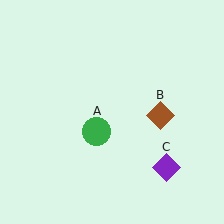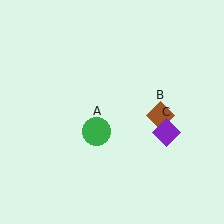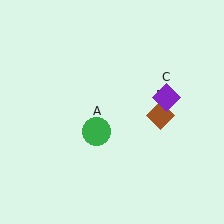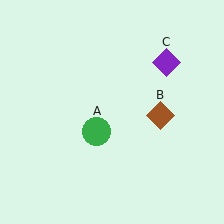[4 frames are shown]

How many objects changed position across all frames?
1 object changed position: purple diamond (object C).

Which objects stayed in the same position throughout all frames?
Green circle (object A) and brown diamond (object B) remained stationary.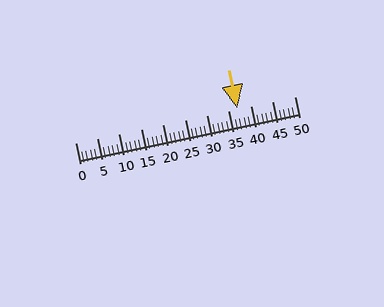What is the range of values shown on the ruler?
The ruler shows values from 0 to 50.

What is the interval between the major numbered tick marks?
The major tick marks are spaced 5 units apart.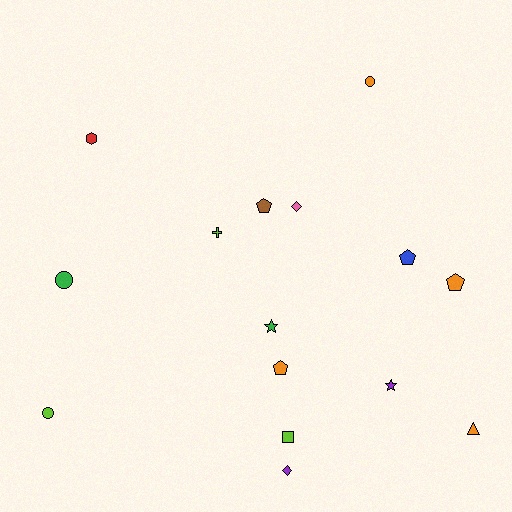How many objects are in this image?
There are 15 objects.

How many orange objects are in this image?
There are 4 orange objects.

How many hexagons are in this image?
There is 1 hexagon.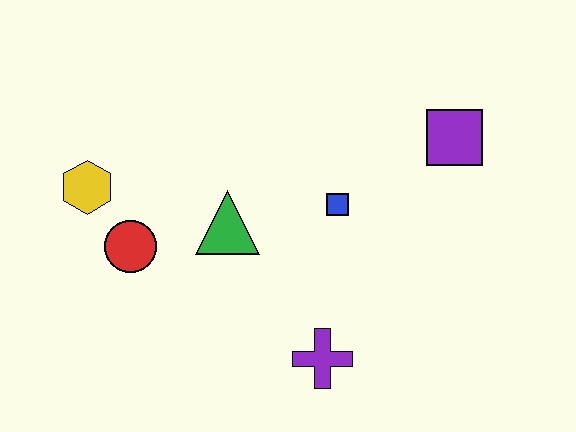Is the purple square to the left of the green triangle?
No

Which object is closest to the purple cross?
The blue square is closest to the purple cross.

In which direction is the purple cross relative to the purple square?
The purple cross is below the purple square.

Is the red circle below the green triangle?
Yes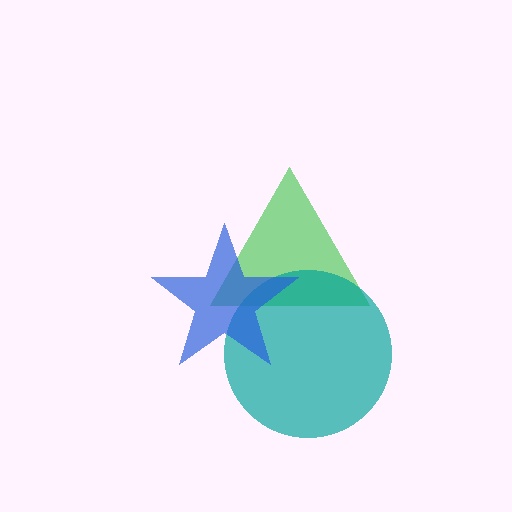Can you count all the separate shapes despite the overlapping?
Yes, there are 3 separate shapes.